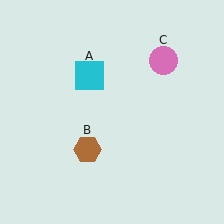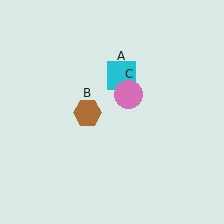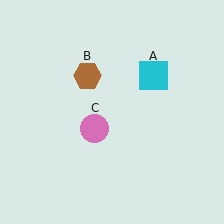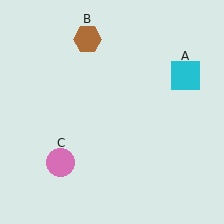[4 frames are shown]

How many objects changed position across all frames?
3 objects changed position: cyan square (object A), brown hexagon (object B), pink circle (object C).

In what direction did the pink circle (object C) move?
The pink circle (object C) moved down and to the left.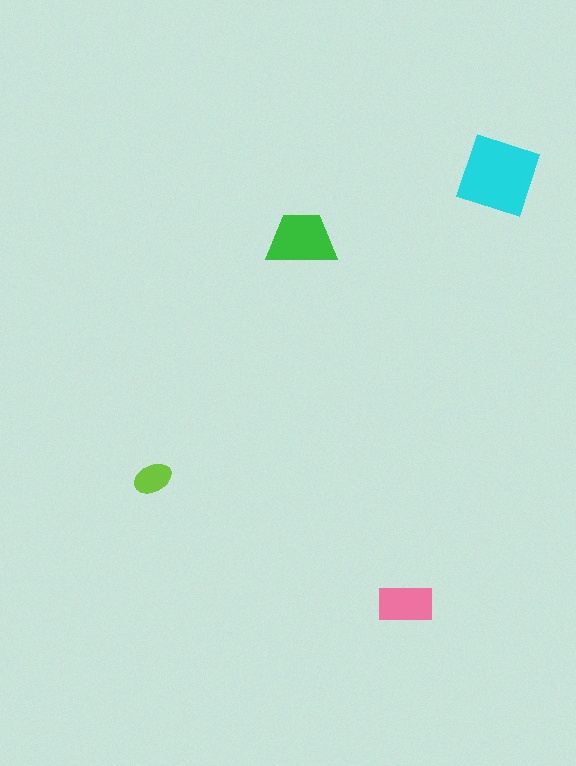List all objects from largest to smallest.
The cyan square, the green trapezoid, the pink rectangle, the lime ellipse.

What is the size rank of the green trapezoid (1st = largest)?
2nd.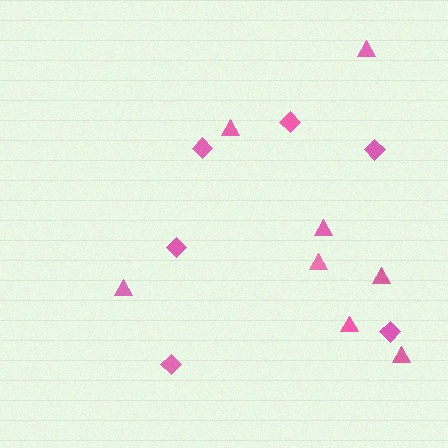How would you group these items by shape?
There are 2 groups: one group of diamonds (6) and one group of triangles (8).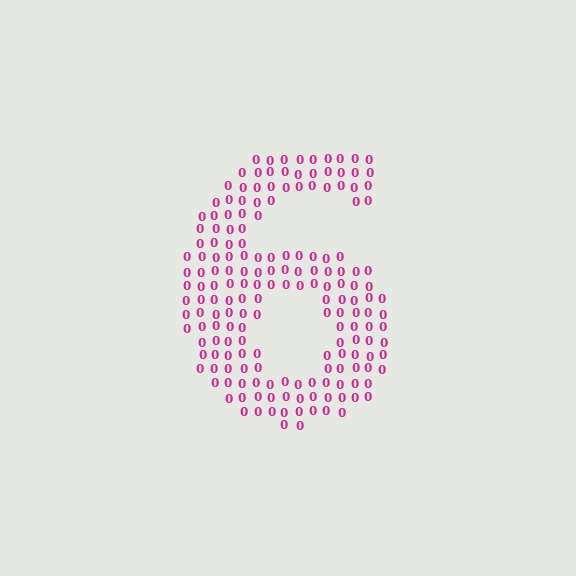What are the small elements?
The small elements are digit 0's.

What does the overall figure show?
The overall figure shows the digit 6.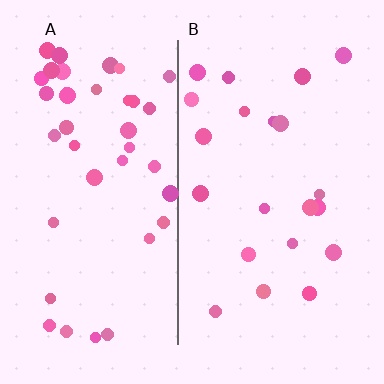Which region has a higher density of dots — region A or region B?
A (the left).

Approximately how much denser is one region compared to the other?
Approximately 1.9× — region A over region B.